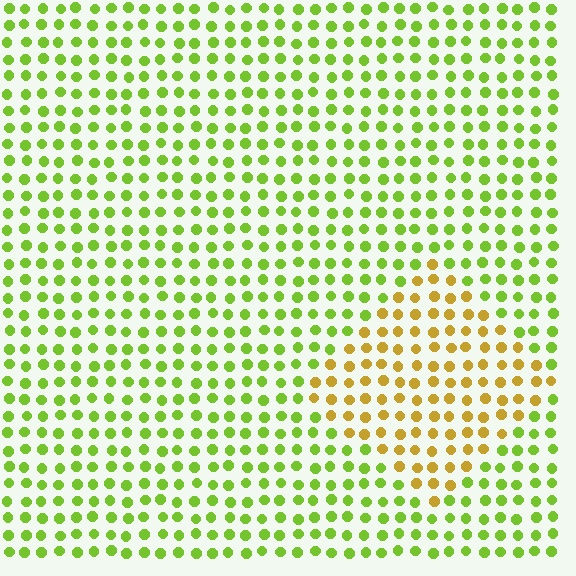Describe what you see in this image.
The image is filled with small lime elements in a uniform arrangement. A diamond-shaped region is visible where the elements are tinted to a slightly different hue, forming a subtle color boundary.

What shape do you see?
I see a diamond.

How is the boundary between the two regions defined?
The boundary is defined purely by a slight shift in hue (about 46 degrees). Spacing, size, and orientation are identical on both sides.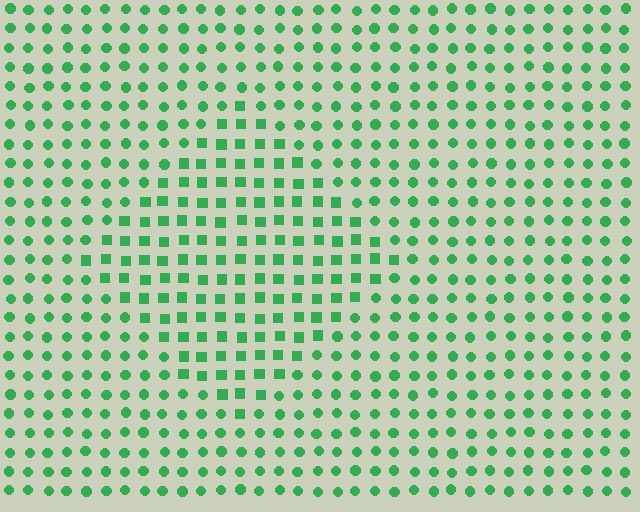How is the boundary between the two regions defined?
The boundary is defined by a change in element shape: squares inside vs. circles outside. All elements share the same color and spacing.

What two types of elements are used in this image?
The image uses squares inside the diamond region and circles outside it.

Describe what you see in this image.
The image is filled with small green elements arranged in a uniform grid. A diamond-shaped region contains squares, while the surrounding area contains circles. The boundary is defined purely by the change in element shape.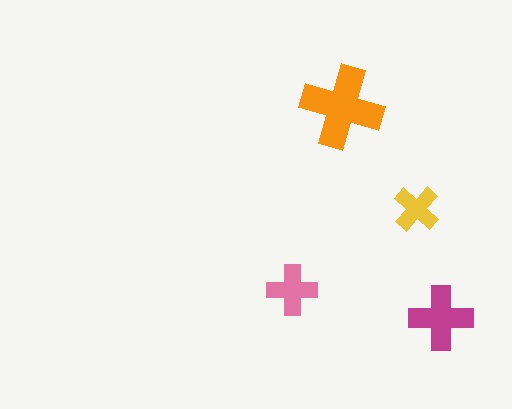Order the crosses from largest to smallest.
the orange one, the magenta one, the pink one, the yellow one.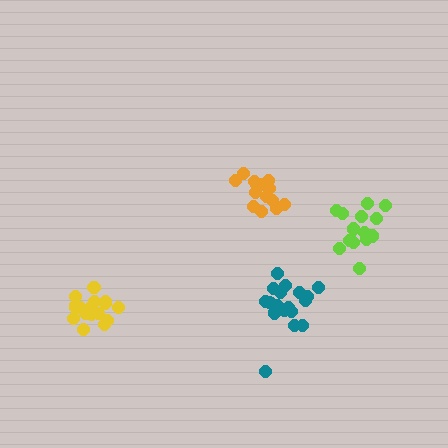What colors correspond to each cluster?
The clusters are colored: yellow, lime, orange, teal.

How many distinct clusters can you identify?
There are 4 distinct clusters.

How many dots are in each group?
Group 1: 20 dots, Group 2: 14 dots, Group 3: 14 dots, Group 4: 19 dots (67 total).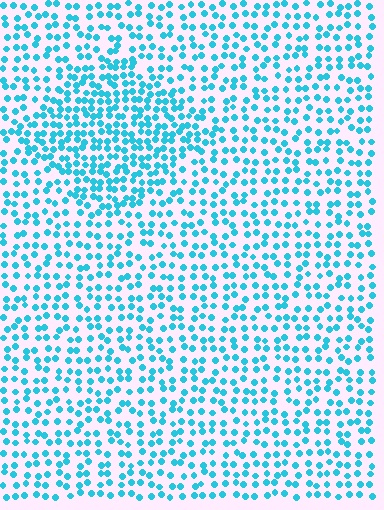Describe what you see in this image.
The image contains small cyan elements arranged at two different densities. A diamond-shaped region is visible where the elements are more densely packed than the surrounding area.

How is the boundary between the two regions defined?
The boundary is defined by a change in element density (approximately 1.7x ratio). All elements are the same color, size, and shape.